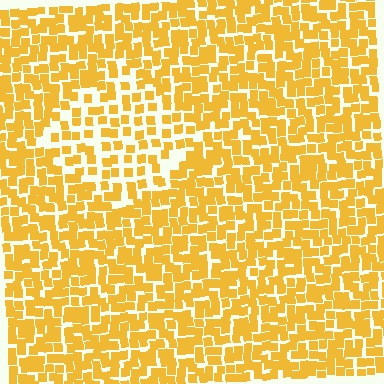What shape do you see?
I see a diamond.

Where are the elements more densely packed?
The elements are more densely packed outside the diamond boundary.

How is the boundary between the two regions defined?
The boundary is defined by a change in element density (approximately 1.8x ratio). All elements are the same color, size, and shape.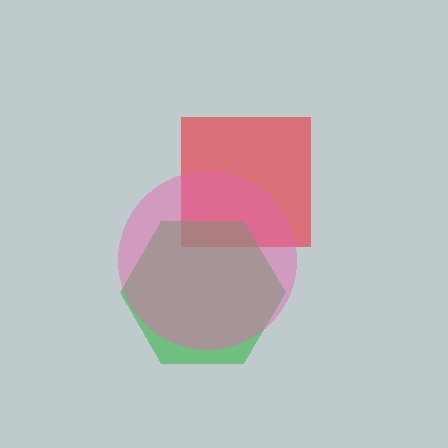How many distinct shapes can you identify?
There are 3 distinct shapes: a red square, a green hexagon, a pink circle.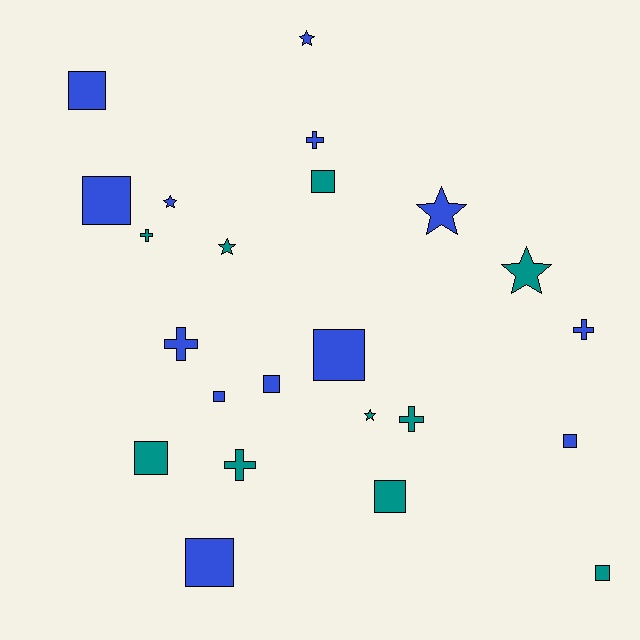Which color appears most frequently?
Blue, with 13 objects.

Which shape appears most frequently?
Square, with 11 objects.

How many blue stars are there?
There are 3 blue stars.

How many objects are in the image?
There are 23 objects.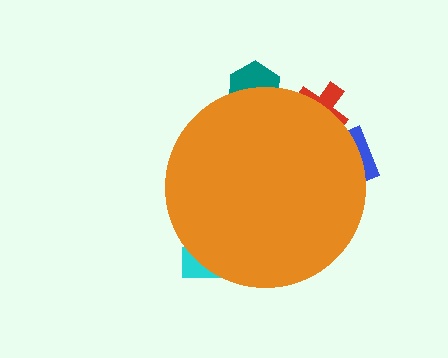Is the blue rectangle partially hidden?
Yes, the blue rectangle is partially hidden behind the orange circle.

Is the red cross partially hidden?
Yes, the red cross is partially hidden behind the orange circle.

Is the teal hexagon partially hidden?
Yes, the teal hexagon is partially hidden behind the orange circle.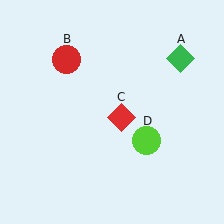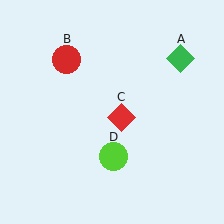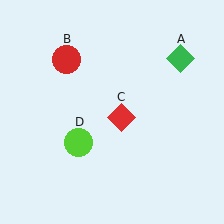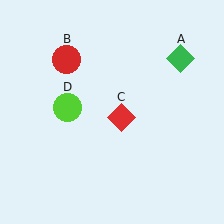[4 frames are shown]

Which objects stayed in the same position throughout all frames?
Green diamond (object A) and red circle (object B) and red diamond (object C) remained stationary.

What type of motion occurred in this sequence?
The lime circle (object D) rotated clockwise around the center of the scene.